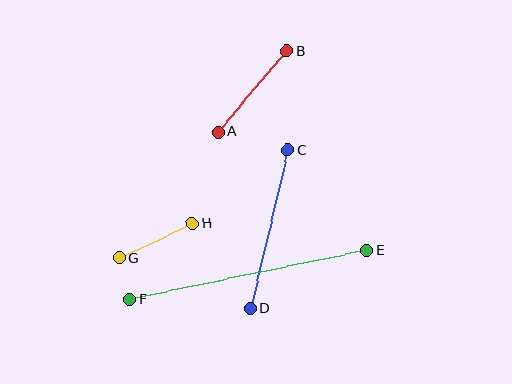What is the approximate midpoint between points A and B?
The midpoint is at approximately (252, 91) pixels.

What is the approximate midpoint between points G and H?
The midpoint is at approximately (156, 241) pixels.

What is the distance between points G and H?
The distance is approximately 80 pixels.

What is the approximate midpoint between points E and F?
The midpoint is at approximately (248, 275) pixels.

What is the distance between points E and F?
The distance is approximately 242 pixels.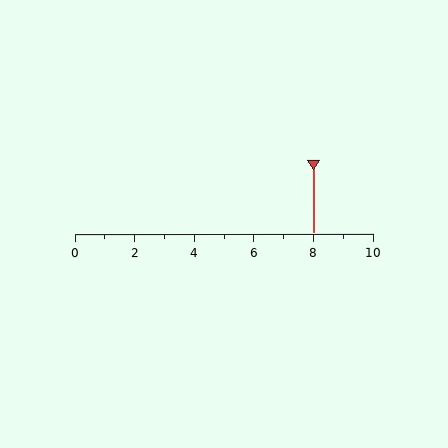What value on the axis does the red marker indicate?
The marker indicates approximately 8.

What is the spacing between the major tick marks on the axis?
The major ticks are spaced 2 apart.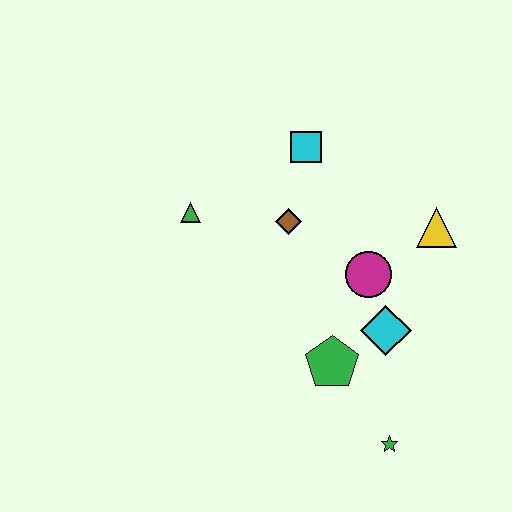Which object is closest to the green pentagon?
The cyan diamond is closest to the green pentagon.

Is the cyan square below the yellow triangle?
No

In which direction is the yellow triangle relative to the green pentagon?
The yellow triangle is above the green pentagon.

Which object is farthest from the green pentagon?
The cyan square is farthest from the green pentagon.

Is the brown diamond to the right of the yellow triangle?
No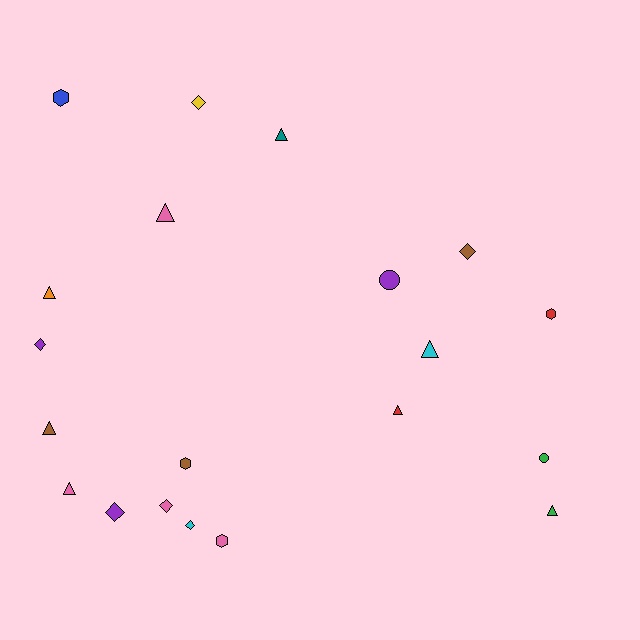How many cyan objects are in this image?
There are 2 cyan objects.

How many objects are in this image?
There are 20 objects.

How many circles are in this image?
There are 2 circles.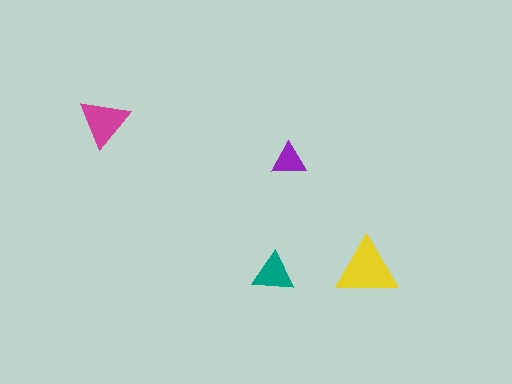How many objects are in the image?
There are 4 objects in the image.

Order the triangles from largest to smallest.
the yellow one, the magenta one, the teal one, the purple one.